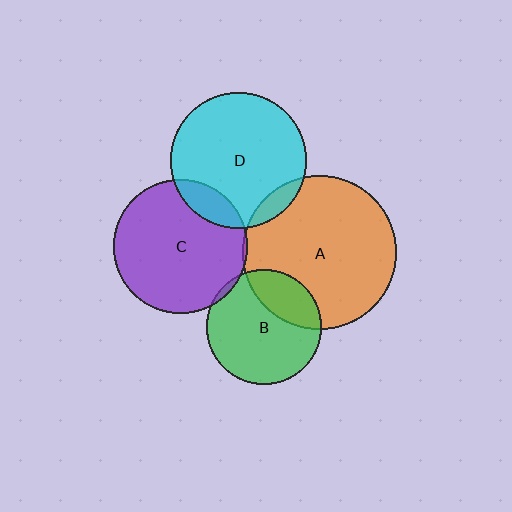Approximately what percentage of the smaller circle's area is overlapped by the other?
Approximately 25%.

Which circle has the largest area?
Circle A (orange).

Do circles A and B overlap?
Yes.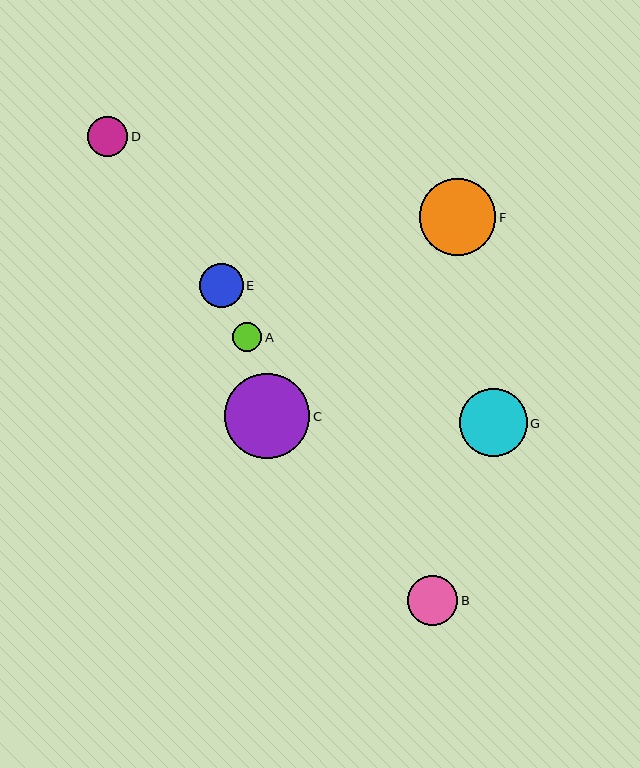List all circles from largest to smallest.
From largest to smallest: C, F, G, B, E, D, A.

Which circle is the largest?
Circle C is the largest with a size of approximately 85 pixels.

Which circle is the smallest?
Circle A is the smallest with a size of approximately 29 pixels.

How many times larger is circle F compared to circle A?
Circle F is approximately 2.6 times the size of circle A.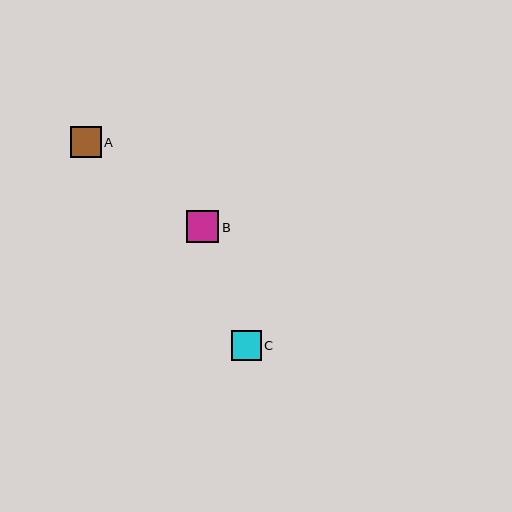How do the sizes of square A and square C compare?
Square A and square C are approximately the same size.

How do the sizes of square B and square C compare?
Square B and square C are approximately the same size.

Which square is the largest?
Square B is the largest with a size of approximately 32 pixels.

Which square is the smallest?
Square C is the smallest with a size of approximately 30 pixels.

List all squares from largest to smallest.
From largest to smallest: B, A, C.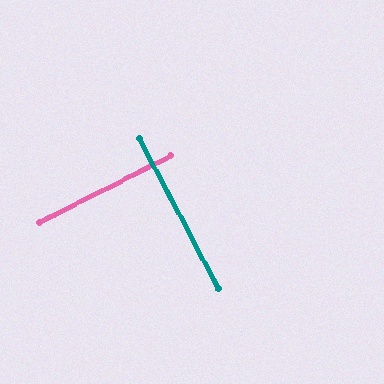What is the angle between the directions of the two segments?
Approximately 89 degrees.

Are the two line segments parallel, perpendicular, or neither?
Perpendicular — they meet at approximately 89°.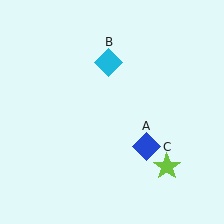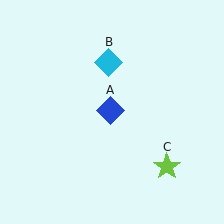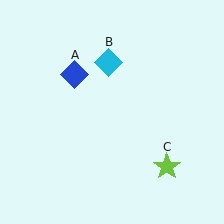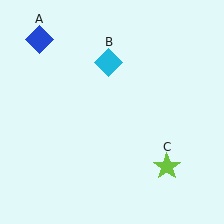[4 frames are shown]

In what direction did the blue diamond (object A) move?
The blue diamond (object A) moved up and to the left.